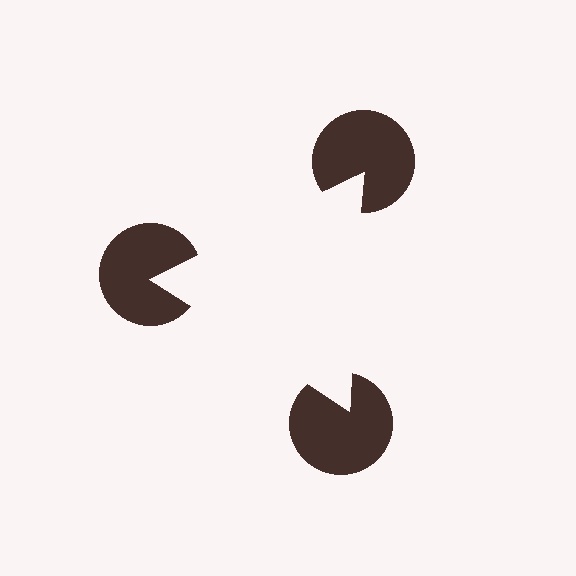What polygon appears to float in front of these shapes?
An illusory triangle — its edges are inferred from the aligned wedge cuts in the pac-man discs, not physically drawn.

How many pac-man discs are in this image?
There are 3 — one at each vertex of the illusory triangle.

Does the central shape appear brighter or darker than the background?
It typically appears slightly brighter than the background, even though no actual brightness change is drawn.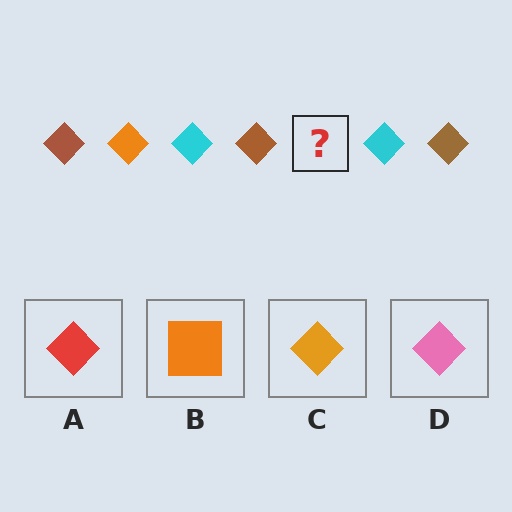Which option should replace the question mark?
Option C.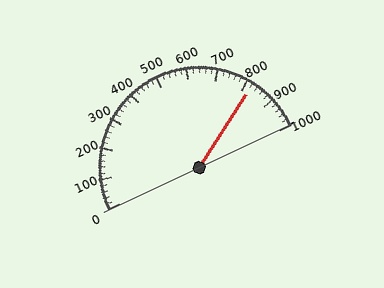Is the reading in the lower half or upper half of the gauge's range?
The reading is in the upper half of the range (0 to 1000).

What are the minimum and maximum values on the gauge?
The gauge ranges from 0 to 1000.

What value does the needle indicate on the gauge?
The needle indicates approximately 820.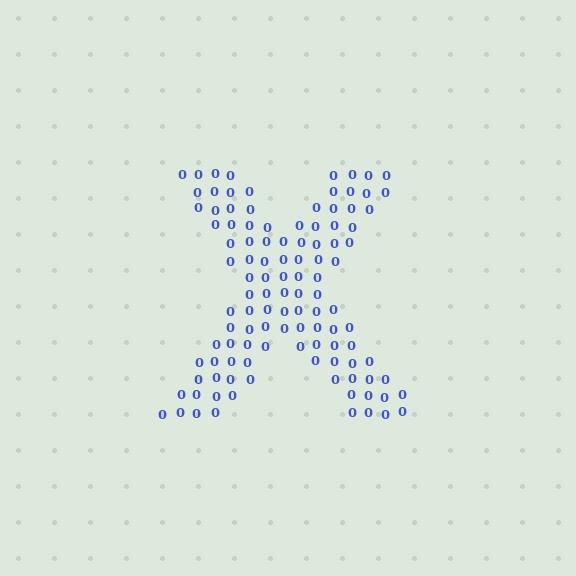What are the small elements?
The small elements are digit 0's.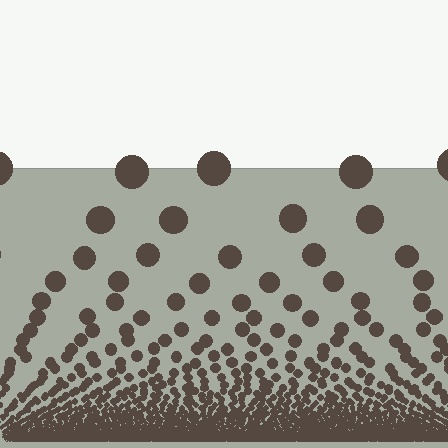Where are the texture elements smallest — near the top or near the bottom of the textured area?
Near the bottom.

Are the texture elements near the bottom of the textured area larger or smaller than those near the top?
Smaller. The gradient is inverted — elements near the bottom are smaller and denser.